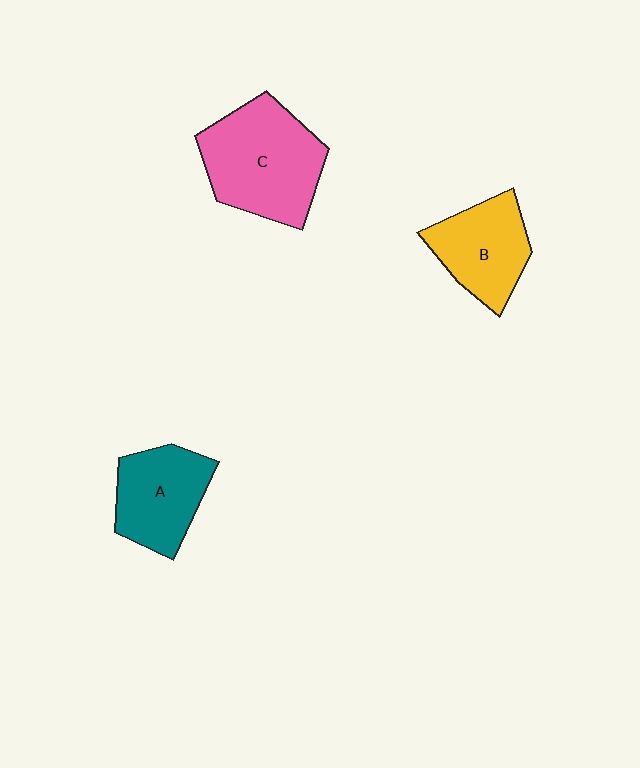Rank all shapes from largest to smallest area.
From largest to smallest: C (pink), A (teal), B (yellow).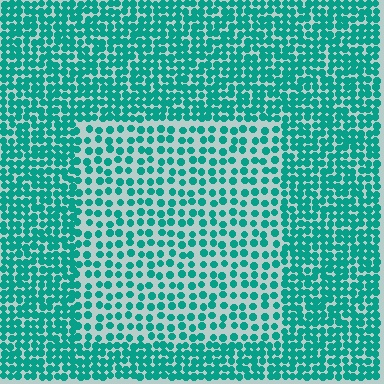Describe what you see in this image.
The image contains small teal elements arranged at two different densities. A rectangle-shaped region is visible where the elements are less densely packed than the surrounding area.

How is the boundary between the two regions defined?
The boundary is defined by a change in element density (approximately 1.9x ratio). All elements are the same color, size, and shape.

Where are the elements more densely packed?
The elements are more densely packed outside the rectangle boundary.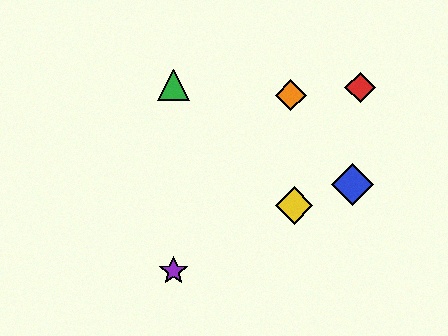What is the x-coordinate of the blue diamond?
The blue diamond is at x≈353.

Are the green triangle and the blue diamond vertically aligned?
No, the green triangle is at x≈173 and the blue diamond is at x≈353.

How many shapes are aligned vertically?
2 shapes (the green triangle, the purple star) are aligned vertically.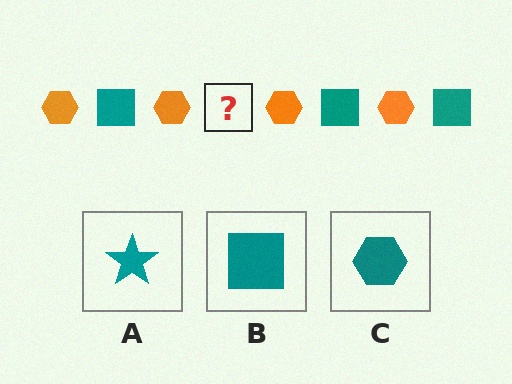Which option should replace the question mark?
Option B.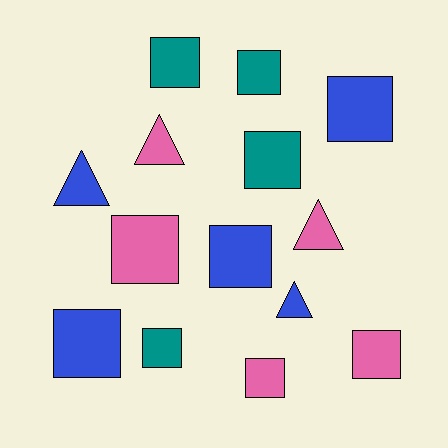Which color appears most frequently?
Blue, with 5 objects.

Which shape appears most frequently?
Square, with 10 objects.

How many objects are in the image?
There are 14 objects.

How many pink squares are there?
There are 3 pink squares.